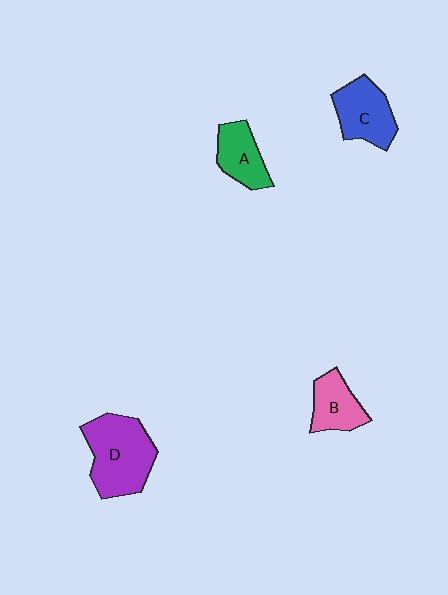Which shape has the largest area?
Shape D (purple).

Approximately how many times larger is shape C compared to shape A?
Approximately 1.3 times.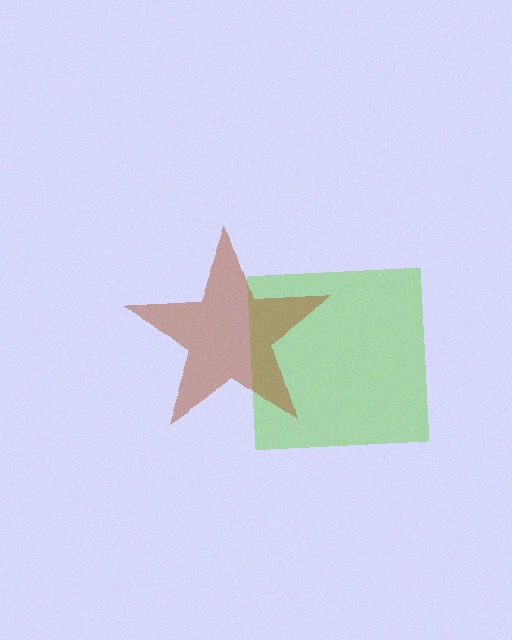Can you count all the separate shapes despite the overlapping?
Yes, there are 2 separate shapes.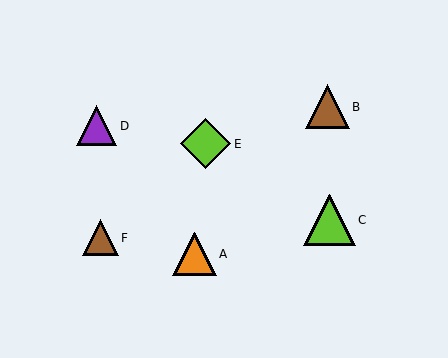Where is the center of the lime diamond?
The center of the lime diamond is at (206, 144).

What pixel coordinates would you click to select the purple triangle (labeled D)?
Click at (97, 126) to select the purple triangle D.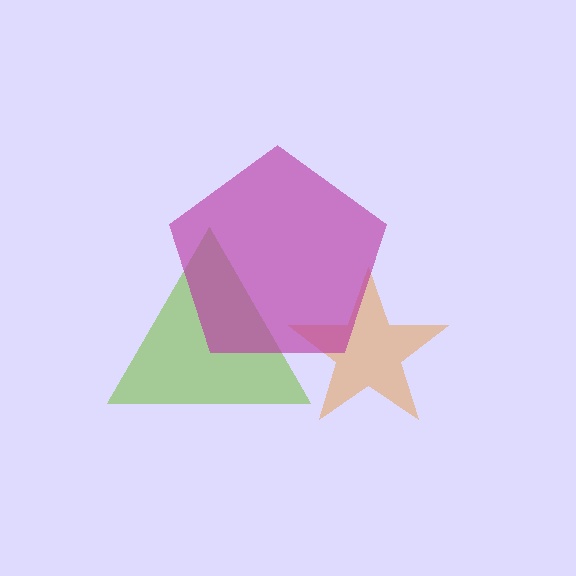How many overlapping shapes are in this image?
There are 3 overlapping shapes in the image.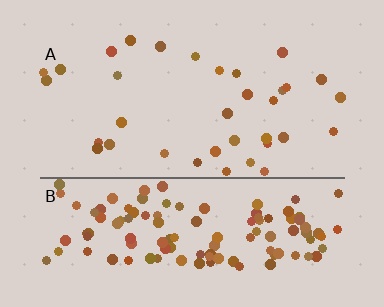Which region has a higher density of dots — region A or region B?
B (the bottom).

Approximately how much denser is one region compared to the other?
Approximately 3.8× — region B over region A.